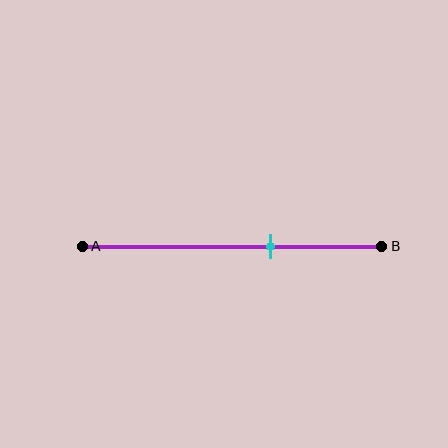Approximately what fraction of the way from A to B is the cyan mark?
The cyan mark is approximately 65% of the way from A to B.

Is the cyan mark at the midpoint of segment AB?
No, the mark is at about 65% from A, not at the 50% midpoint.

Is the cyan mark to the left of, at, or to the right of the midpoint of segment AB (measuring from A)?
The cyan mark is to the right of the midpoint of segment AB.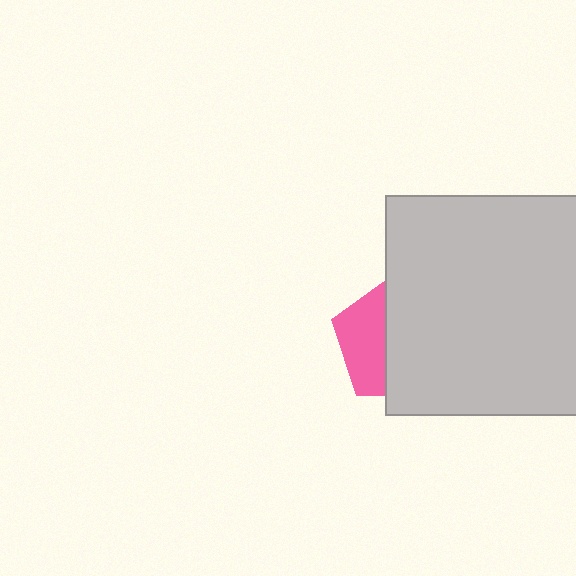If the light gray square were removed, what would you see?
You would see the complete pink pentagon.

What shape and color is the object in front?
The object in front is a light gray square.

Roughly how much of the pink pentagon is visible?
A small part of it is visible (roughly 38%).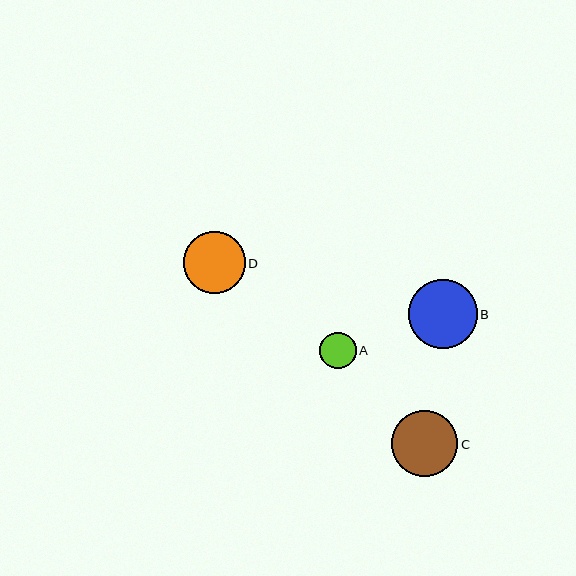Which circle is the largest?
Circle B is the largest with a size of approximately 69 pixels.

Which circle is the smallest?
Circle A is the smallest with a size of approximately 37 pixels.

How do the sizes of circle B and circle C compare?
Circle B and circle C are approximately the same size.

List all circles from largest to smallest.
From largest to smallest: B, C, D, A.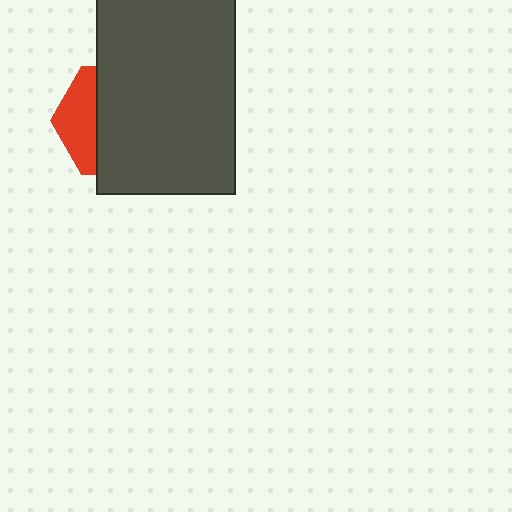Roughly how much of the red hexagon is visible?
A small part of it is visible (roughly 32%).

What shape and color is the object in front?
The object in front is a dark gray rectangle.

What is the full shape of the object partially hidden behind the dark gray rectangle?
The partially hidden object is a red hexagon.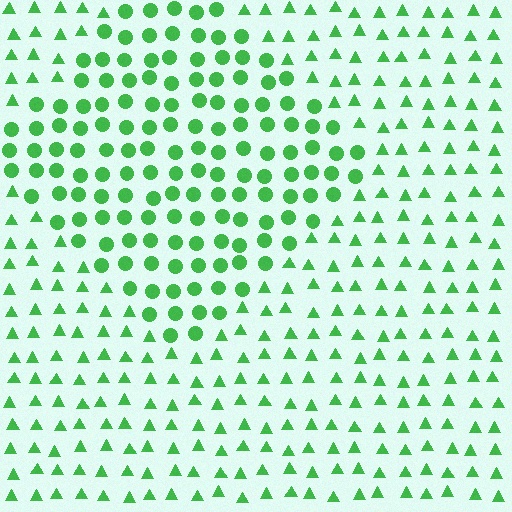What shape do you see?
I see a diamond.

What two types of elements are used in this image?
The image uses circles inside the diamond region and triangles outside it.